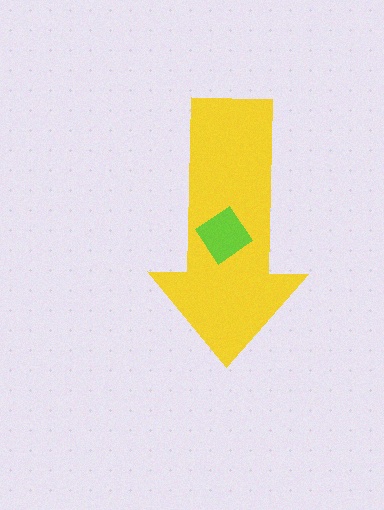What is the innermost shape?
The lime diamond.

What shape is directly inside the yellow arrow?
The lime diamond.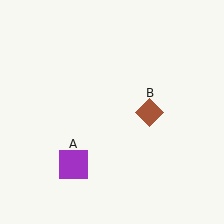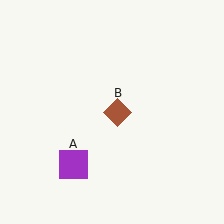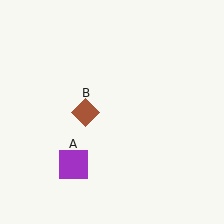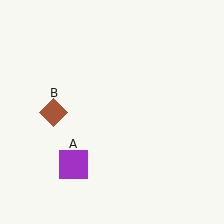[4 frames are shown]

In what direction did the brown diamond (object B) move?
The brown diamond (object B) moved left.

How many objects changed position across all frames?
1 object changed position: brown diamond (object B).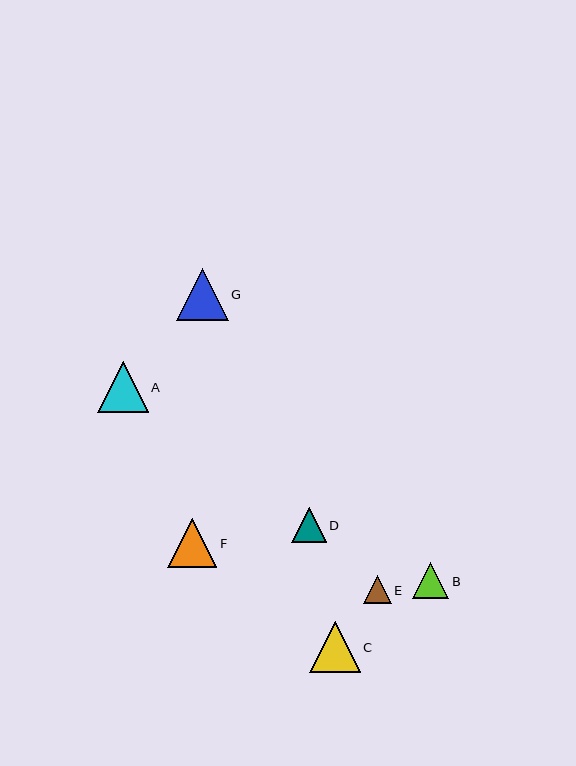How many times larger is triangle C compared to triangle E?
Triangle C is approximately 1.8 times the size of triangle E.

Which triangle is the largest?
Triangle G is the largest with a size of approximately 52 pixels.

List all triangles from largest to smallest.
From largest to smallest: G, C, A, F, B, D, E.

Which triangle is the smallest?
Triangle E is the smallest with a size of approximately 27 pixels.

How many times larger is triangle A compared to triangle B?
Triangle A is approximately 1.4 times the size of triangle B.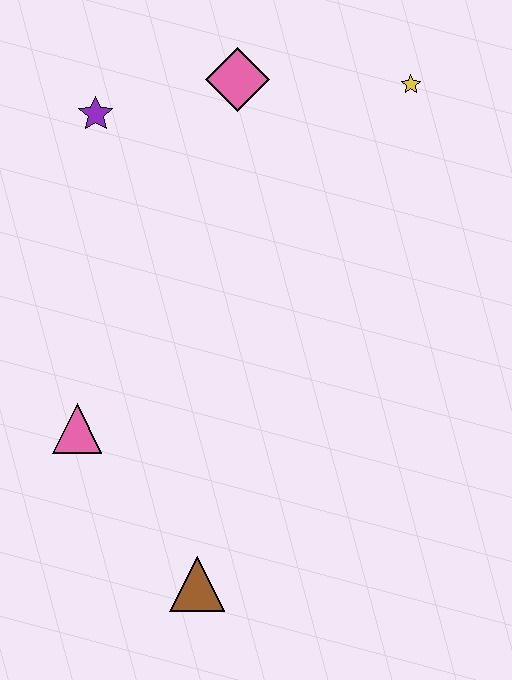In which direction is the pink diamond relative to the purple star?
The pink diamond is to the right of the purple star.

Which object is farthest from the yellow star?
The brown triangle is farthest from the yellow star.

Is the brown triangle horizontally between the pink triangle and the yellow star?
Yes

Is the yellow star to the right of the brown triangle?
Yes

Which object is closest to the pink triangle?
The brown triangle is closest to the pink triangle.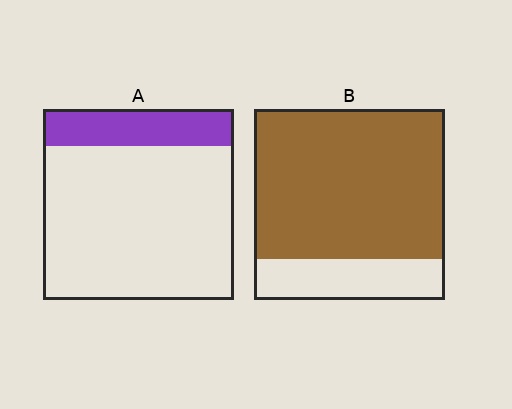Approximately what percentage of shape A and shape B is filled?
A is approximately 20% and B is approximately 80%.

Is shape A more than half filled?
No.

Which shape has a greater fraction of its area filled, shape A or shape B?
Shape B.